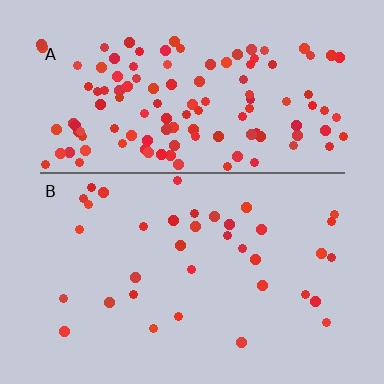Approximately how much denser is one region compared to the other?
Approximately 3.4× — region A over region B.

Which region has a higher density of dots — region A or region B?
A (the top).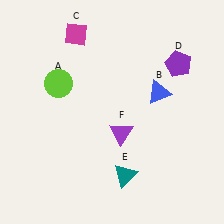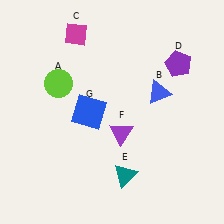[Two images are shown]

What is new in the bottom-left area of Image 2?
A blue square (G) was added in the bottom-left area of Image 2.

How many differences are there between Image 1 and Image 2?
There is 1 difference between the two images.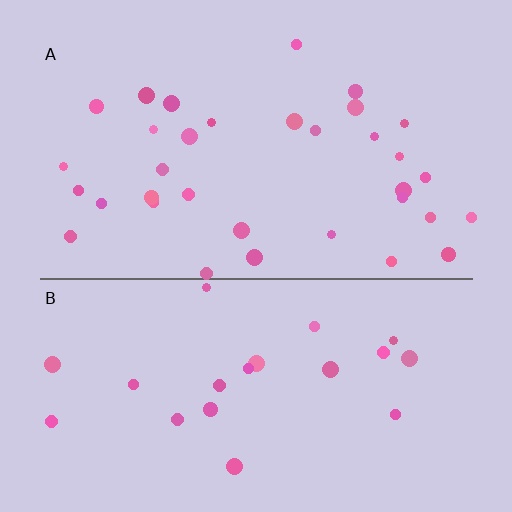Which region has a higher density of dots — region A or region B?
A (the top).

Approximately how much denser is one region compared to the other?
Approximately 1.7× — region A over region B.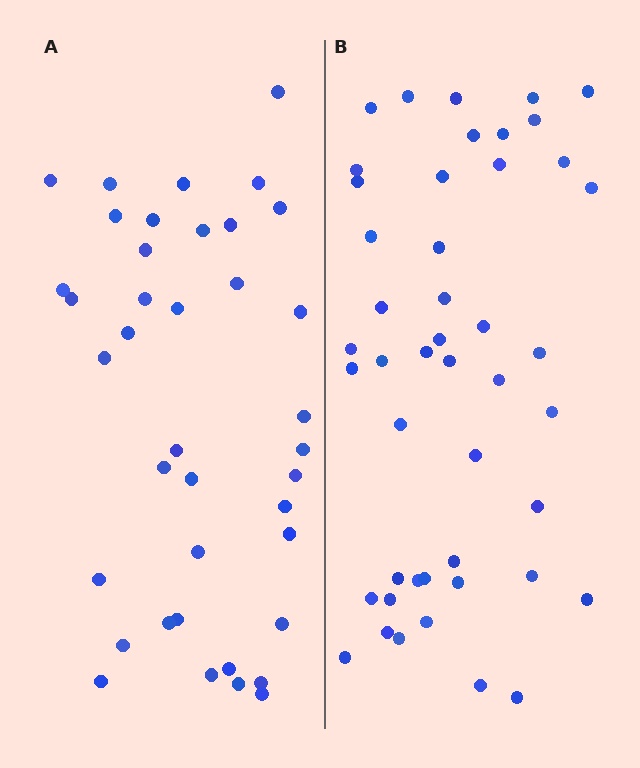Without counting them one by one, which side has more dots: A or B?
Region B (the right region) has more dots.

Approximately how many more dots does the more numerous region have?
Region B has roughly 8 or so more dots than region A.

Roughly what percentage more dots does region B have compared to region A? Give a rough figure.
About 20% more.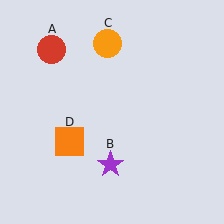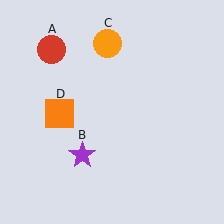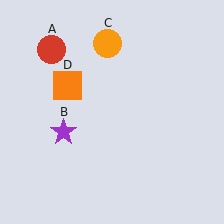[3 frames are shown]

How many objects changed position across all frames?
2 objects changed position: purple star (object B), orange square (object D).